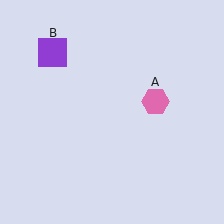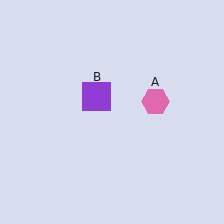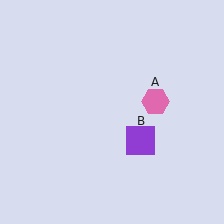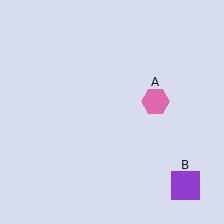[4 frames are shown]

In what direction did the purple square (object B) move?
The purple square (object B) moved down and to the right.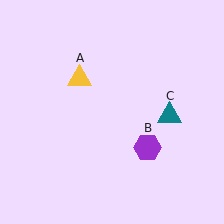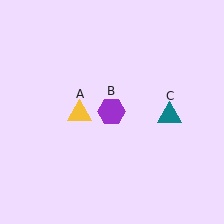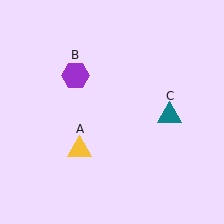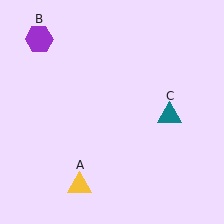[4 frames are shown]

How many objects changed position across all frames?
2 objects changed position: yellow triangle (object A), purple hexagon (object B).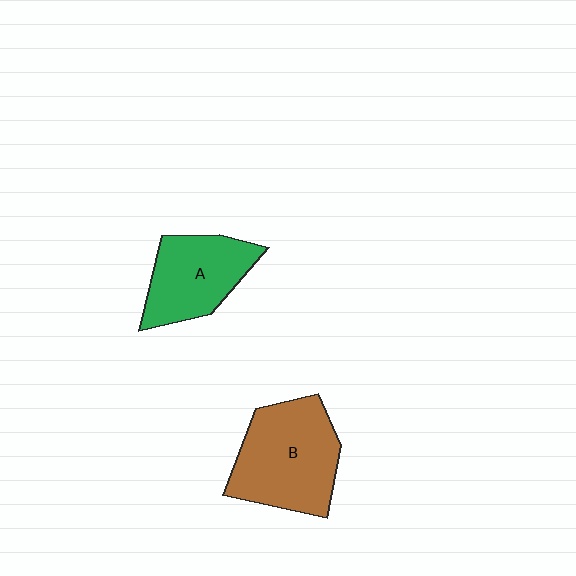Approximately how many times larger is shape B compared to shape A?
Approximately 1.3 times.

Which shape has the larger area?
Shape B (brown).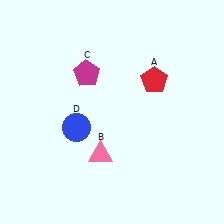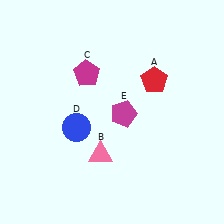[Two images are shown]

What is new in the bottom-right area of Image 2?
A magenta pentagon (E) was added in the bottom-right area of Image 2.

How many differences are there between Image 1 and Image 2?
There is 1 difference between the two images.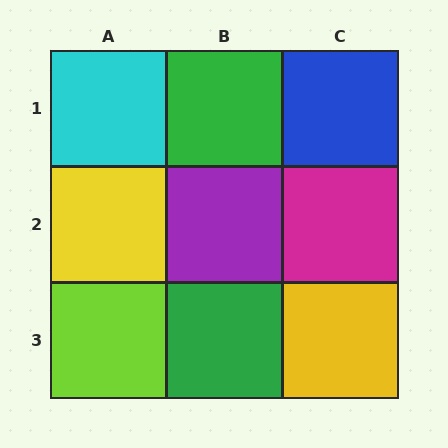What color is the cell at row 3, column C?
Yellow.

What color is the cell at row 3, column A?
Lime.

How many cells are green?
2 cells are green.